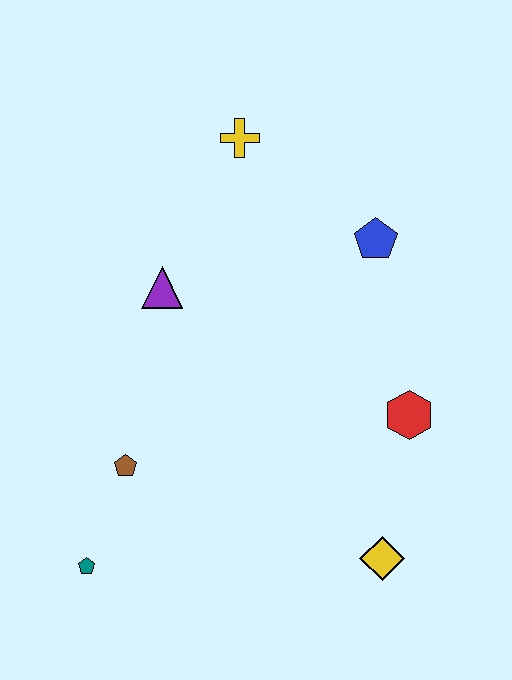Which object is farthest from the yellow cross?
The teal pentagon is farthest from the yellow cross.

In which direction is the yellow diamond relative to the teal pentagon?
The yellow diamond is to the right of the teal pentagon.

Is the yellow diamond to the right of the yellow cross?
Yes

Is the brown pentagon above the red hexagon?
No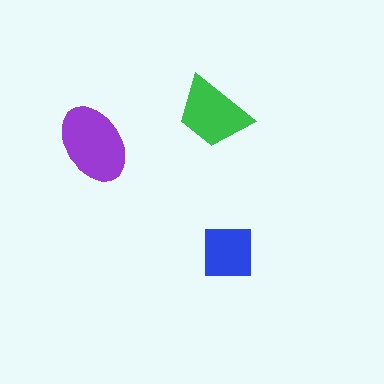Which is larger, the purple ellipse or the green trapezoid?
The purple ellipse.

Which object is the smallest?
The blue square.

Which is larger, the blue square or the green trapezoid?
The green trapezoid.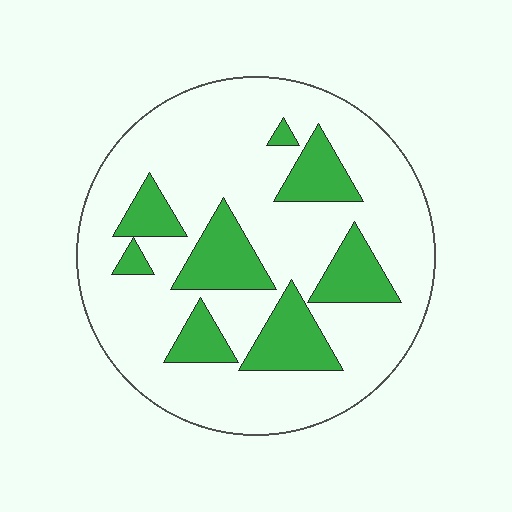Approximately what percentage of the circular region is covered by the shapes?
Approximately 25%.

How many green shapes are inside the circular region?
8.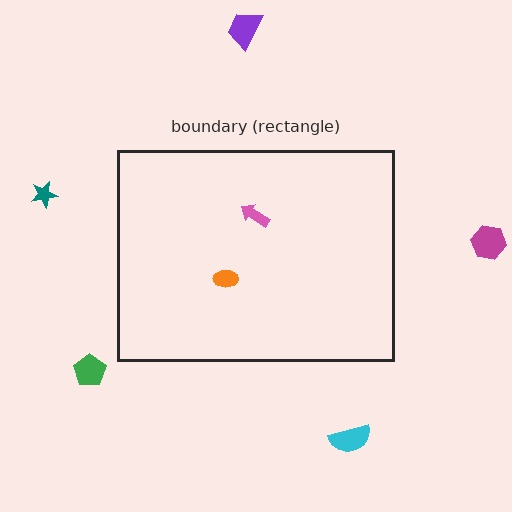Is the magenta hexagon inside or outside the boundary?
Outside.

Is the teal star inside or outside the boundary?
Outside.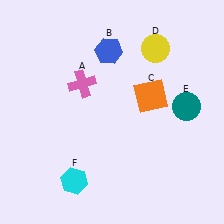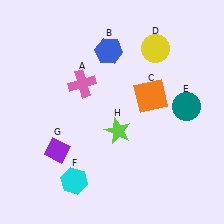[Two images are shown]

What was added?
A purple diamond (G), a lime star (H) were added in Image 2.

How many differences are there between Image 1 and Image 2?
There are 2 differences between the two images.